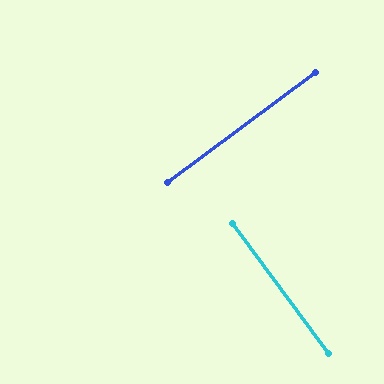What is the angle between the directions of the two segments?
Approximately 90 degrees.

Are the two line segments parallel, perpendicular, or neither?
Perpendicular — they meet at approximately 90°.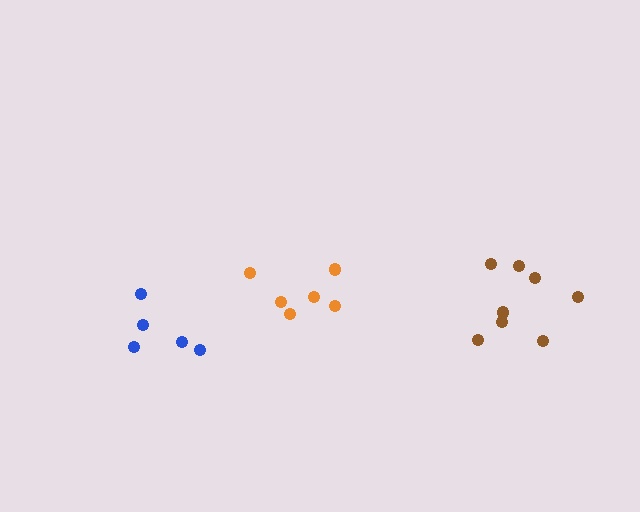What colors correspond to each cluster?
The clusters are colored: orange, brown, blue.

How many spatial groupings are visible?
There are 3 spatial groupings.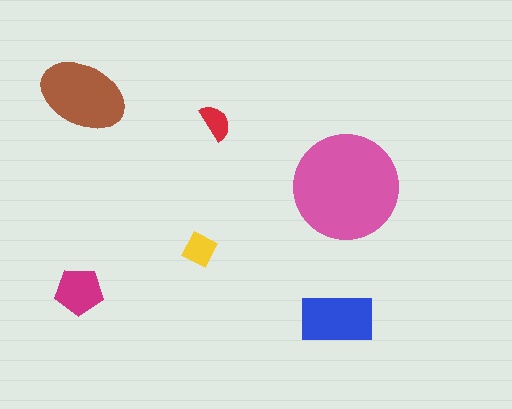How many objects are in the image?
There are 6 objects in the image.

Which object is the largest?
The pink circle.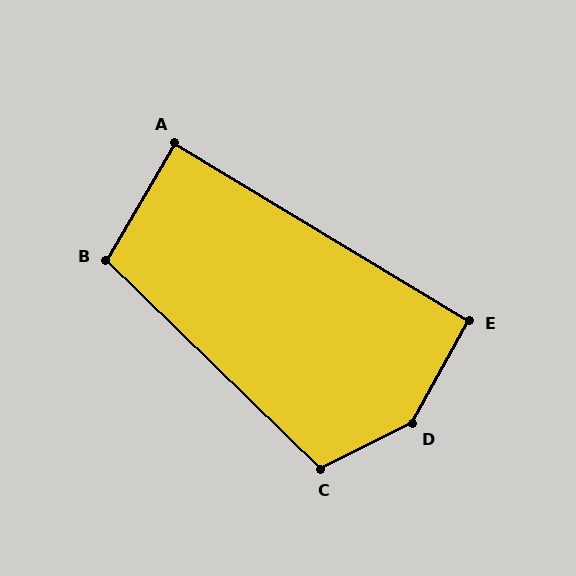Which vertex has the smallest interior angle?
A, at approximately 89 degrees.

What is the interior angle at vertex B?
Approximately 104 degrees (obtuse).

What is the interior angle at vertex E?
Approximately 92 degrees (approximately right).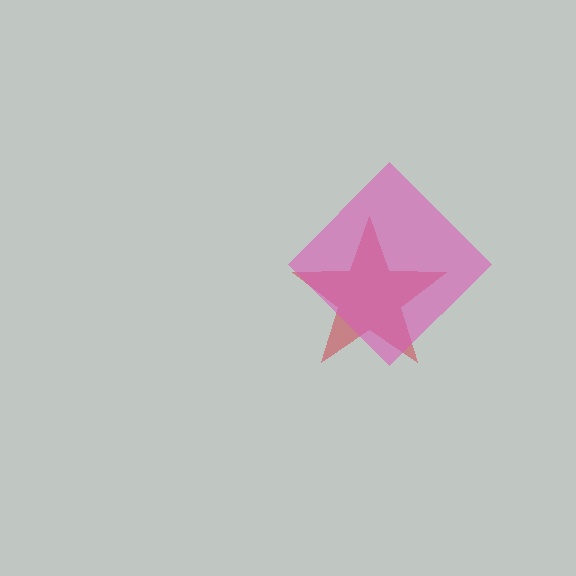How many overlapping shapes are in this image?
There are 2 overlapping shapes in the image.